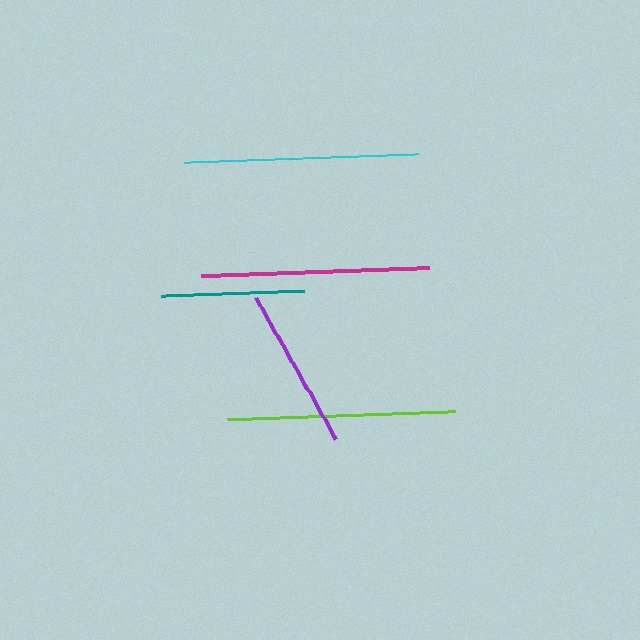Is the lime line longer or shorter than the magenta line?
The lime line is longer than the magenta line.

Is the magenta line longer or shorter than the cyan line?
The cyan line is longer than the magenta line.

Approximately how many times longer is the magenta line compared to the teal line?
The magenta line is approximately 1.6 times the length of the teal line.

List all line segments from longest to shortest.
From longest to shortest: cyan, lime, magenta, purple, teal.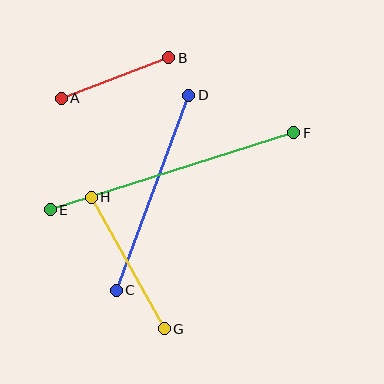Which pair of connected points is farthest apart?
Points E and F are farthest apart.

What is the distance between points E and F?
The distance is approximately 255 pixels.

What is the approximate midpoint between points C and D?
The midpoint is at approximately (152, 193) pixels.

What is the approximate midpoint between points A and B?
The midpoint is at approximately (115, 78) pixels.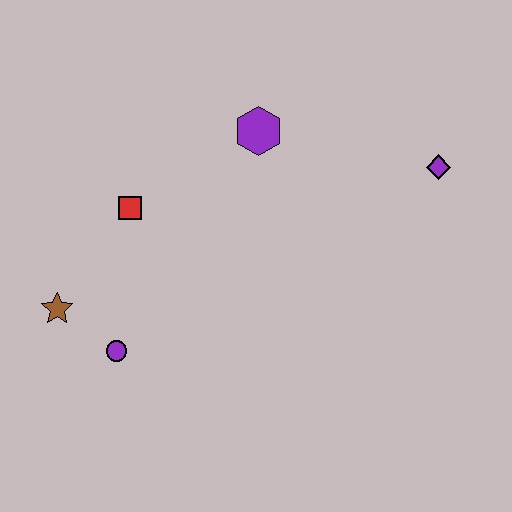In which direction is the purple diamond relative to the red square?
The purple diamond is to the right of the red square.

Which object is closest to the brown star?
The purple circle is closest to the brown star.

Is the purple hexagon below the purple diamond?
No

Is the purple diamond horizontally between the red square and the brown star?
No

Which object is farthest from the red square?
The purple diamond is farthest from the red square.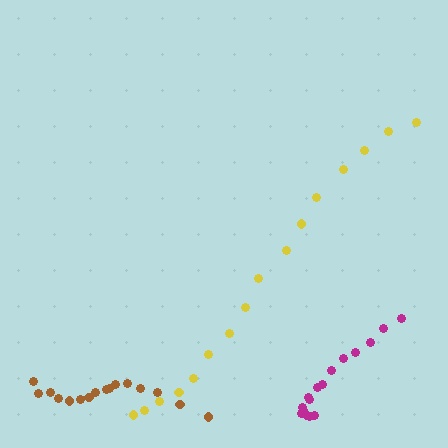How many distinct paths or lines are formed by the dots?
There are 3 distinct paths.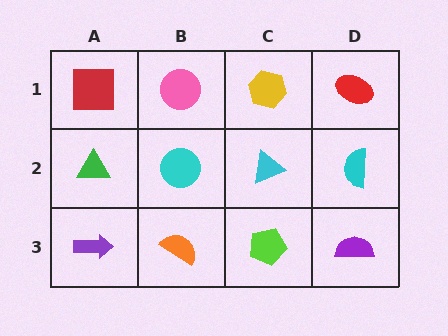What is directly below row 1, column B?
A cyan circle.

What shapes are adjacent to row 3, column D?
A cyan semicircle (row 2, column D), a lime pentagon (row 3, column C).